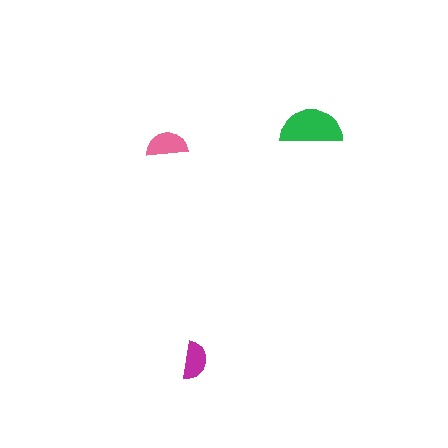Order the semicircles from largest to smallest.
the green one, the pink one, the magenta one.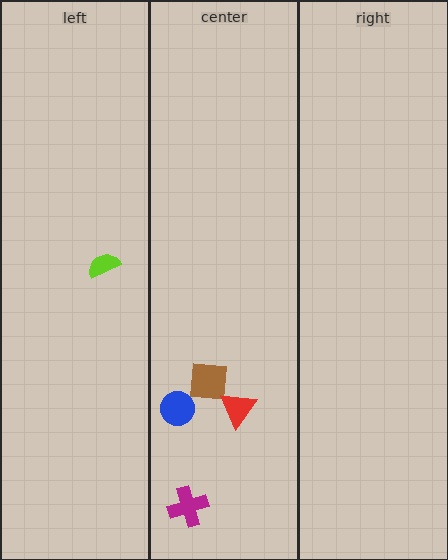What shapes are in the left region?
The lime semicircle.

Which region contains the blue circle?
The center region.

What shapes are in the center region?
The brown square, the magenta cross, the blue circle, the red triangle.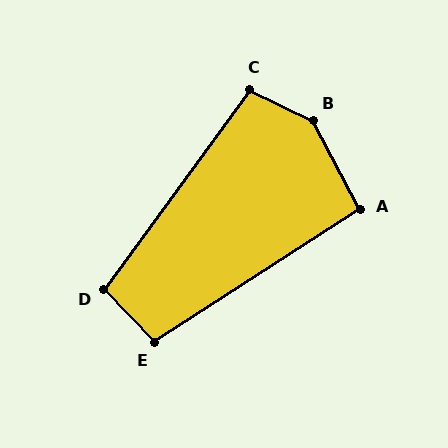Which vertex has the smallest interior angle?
A, at approximately 95 degrees.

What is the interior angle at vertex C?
Approximately 100 degrees (obtuse).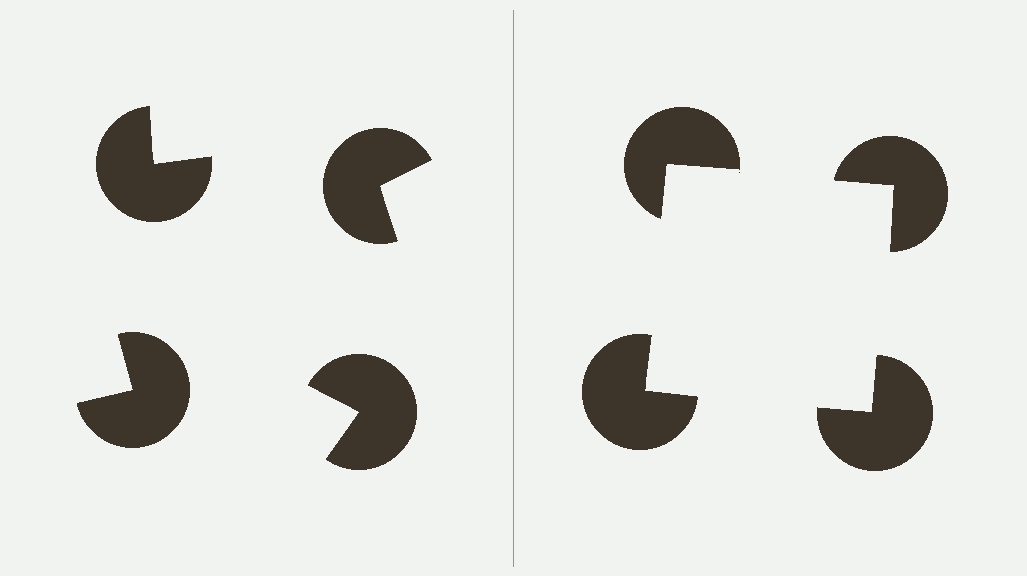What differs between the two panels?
The pac-man discs are positioned identically on both sides; only the wedge orientations differ. On the right they align to a square; on the left they are misaligned.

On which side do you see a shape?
An illusory square appears on the right side. On the left side the wedge cuts are rotated, so no coherent shape forms.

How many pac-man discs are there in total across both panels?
8 — 4 on each side.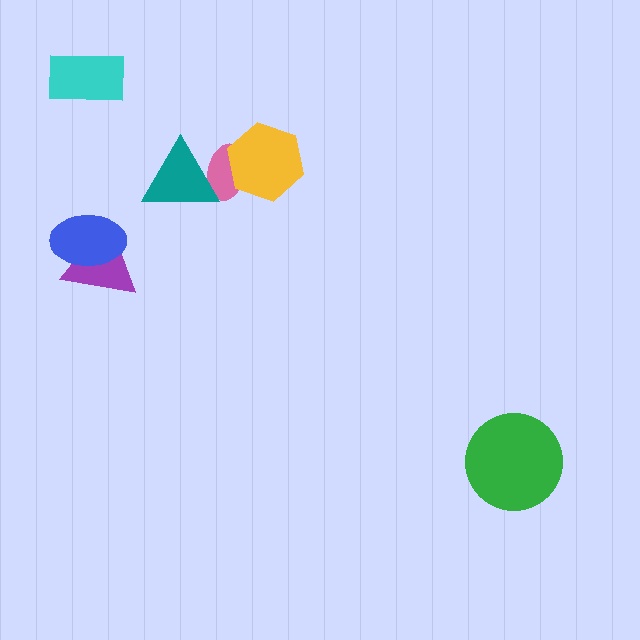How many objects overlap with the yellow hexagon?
1 object overlaps with the yellow hexagon.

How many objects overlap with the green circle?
0 objects overlap with the green circle.